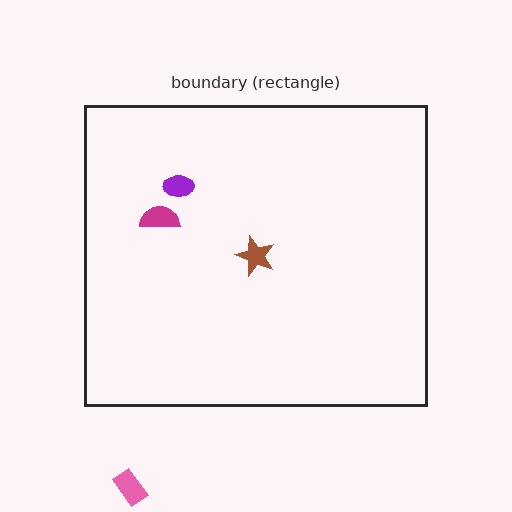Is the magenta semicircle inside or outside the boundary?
Inside.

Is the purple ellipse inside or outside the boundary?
Inside.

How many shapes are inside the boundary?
3 inside, 1 outside.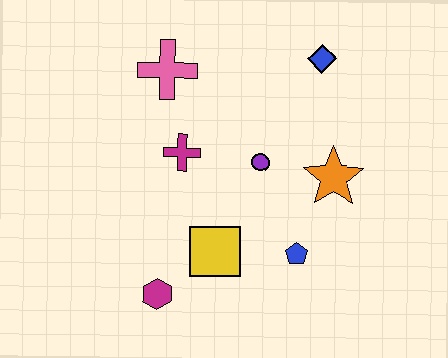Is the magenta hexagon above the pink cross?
No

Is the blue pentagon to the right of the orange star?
No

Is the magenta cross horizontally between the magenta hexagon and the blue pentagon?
Yes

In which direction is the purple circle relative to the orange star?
The purple circle is to the left of the orange star.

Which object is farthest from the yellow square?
The blue diamond is farthest from the yellow square.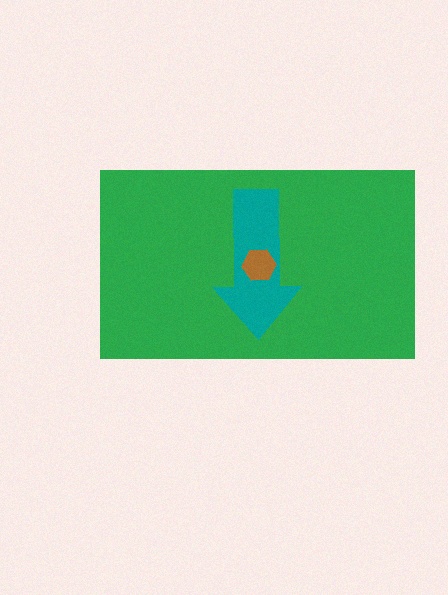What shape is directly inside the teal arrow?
The brown hexagon.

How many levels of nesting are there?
3.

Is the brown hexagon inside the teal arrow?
Yes.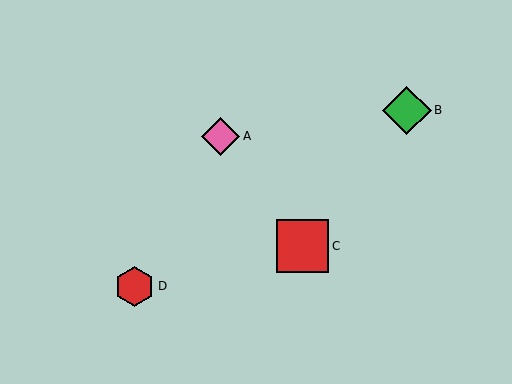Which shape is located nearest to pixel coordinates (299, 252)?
The red square (labeled C) at (303, 246) is nearest to that location.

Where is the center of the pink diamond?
The center of the pink diamond is at (221, 136).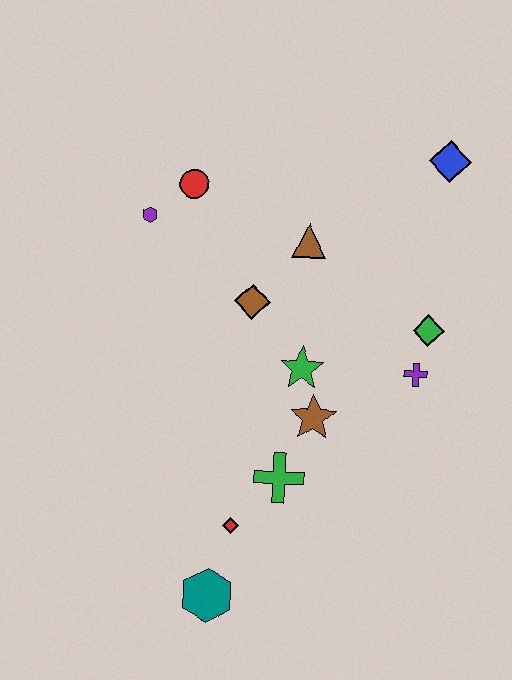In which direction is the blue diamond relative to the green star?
The blue diamond is above the green star.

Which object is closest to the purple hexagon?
The red circle is closest to the purple hexagon.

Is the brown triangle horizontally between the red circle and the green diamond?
Yes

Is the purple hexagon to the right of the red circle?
No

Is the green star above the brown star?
Yes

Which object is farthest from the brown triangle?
The teal hexagon is farthest from the brown triangle.